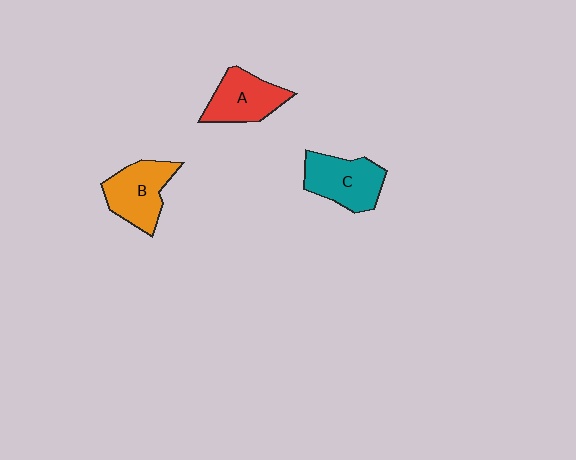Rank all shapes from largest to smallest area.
From largest to smallest: C (teal), B (orange), A (red).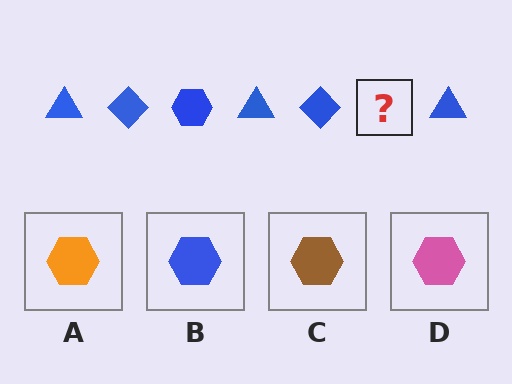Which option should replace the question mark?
Option B.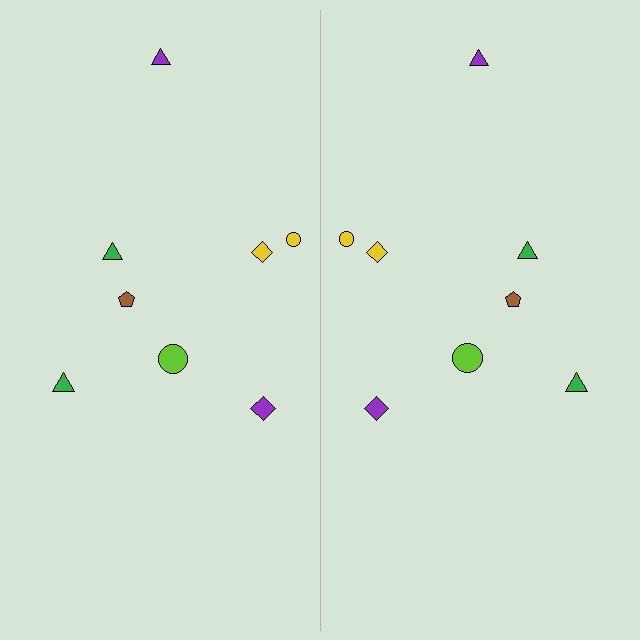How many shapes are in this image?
There are 16 shapes in this image.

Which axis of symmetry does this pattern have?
The pattern has a vertical axis of symmetry running through the center of the image.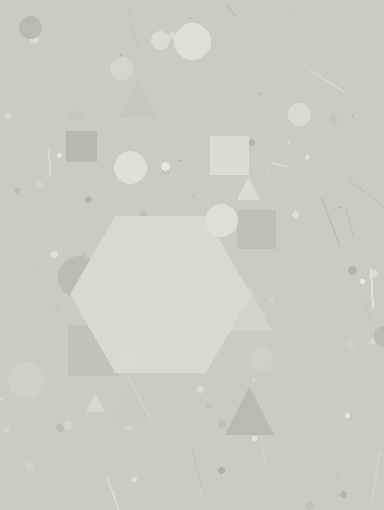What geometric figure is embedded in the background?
A hexagon is embedded in the background.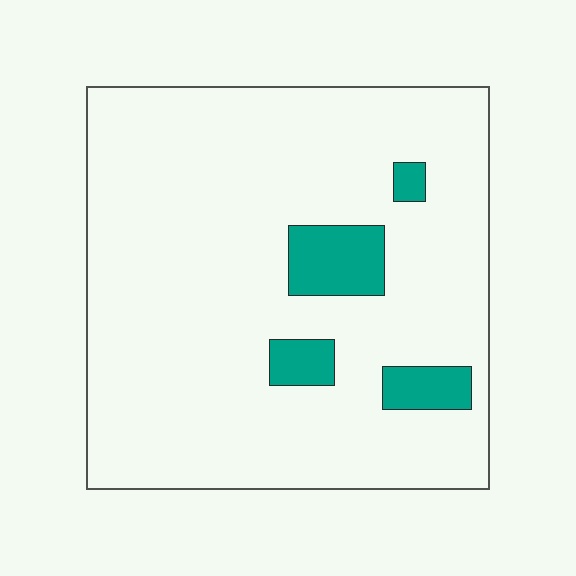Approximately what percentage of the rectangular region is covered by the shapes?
Approximately 10%.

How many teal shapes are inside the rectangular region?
4.